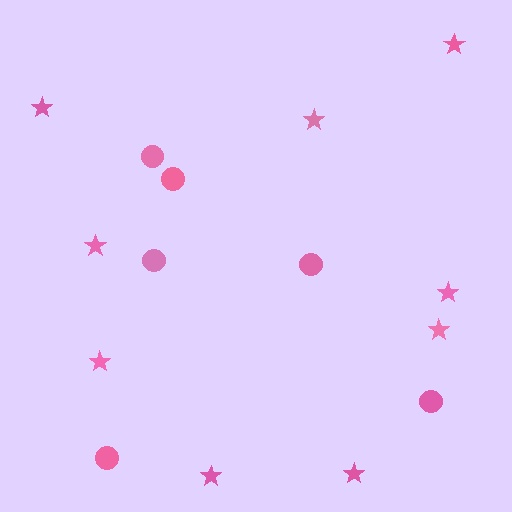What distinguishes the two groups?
There are 2 groups: one group of stars (9) and one group of circles (6).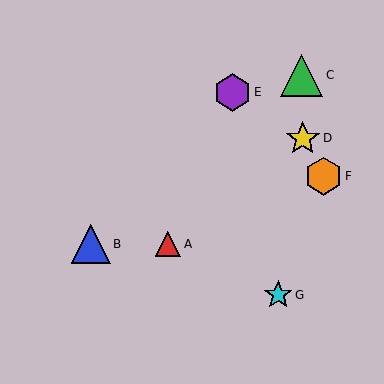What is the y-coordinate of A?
Object A is at y≈244.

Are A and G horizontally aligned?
No, A is at y≈244 and G is at y≈295.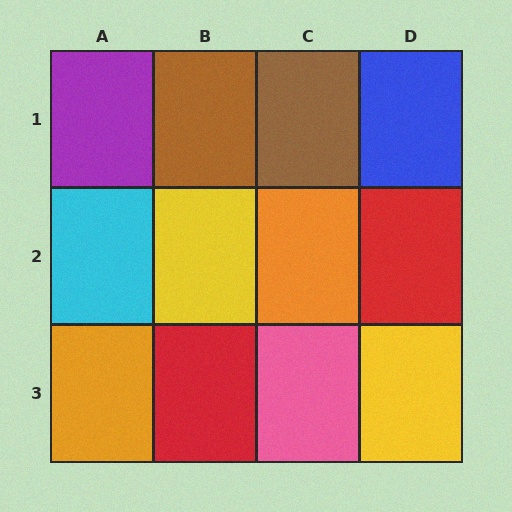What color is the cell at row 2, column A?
Cyan.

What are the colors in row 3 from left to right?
Orange, red, pink, yellow.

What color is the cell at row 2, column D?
Red.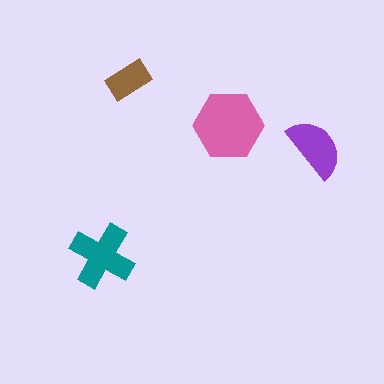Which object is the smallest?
The brown rectangle.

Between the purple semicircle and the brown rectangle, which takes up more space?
The purple semicircle.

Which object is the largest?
The pink hexagon.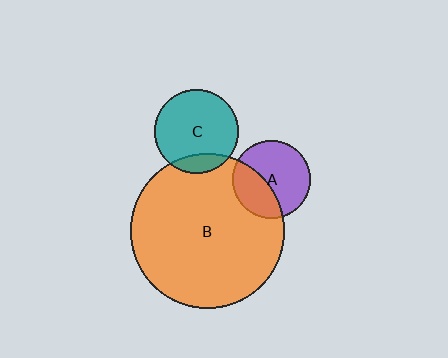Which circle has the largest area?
Circle B (orange).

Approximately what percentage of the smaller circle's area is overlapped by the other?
Approximately 35%.